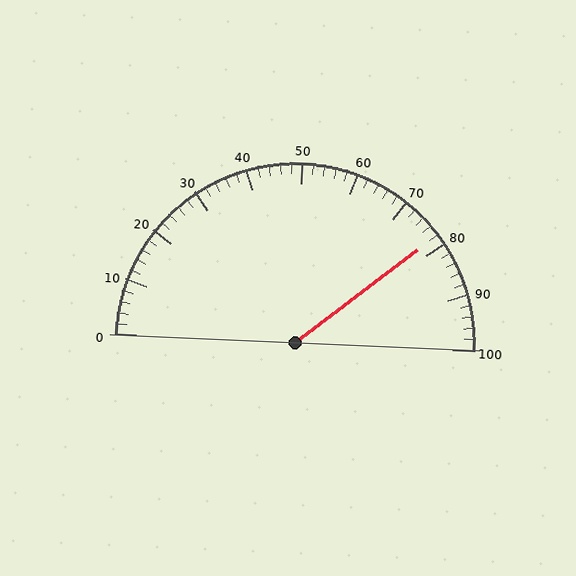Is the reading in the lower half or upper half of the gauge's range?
The reading is in the upper half of the range (0 to 100).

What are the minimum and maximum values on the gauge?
The gauge ranges from 0 to 100.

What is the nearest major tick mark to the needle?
The nearest major tick mark is 80.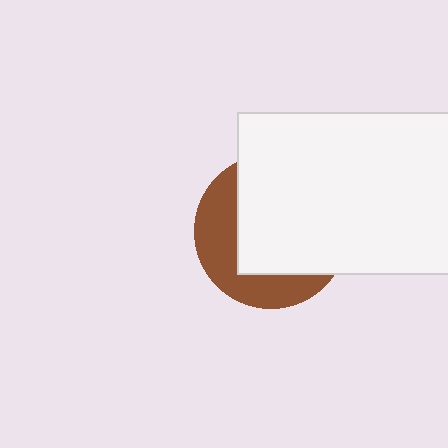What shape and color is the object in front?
The object in front is a white rectangle.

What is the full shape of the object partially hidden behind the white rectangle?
The partially hidden object is a brown circle.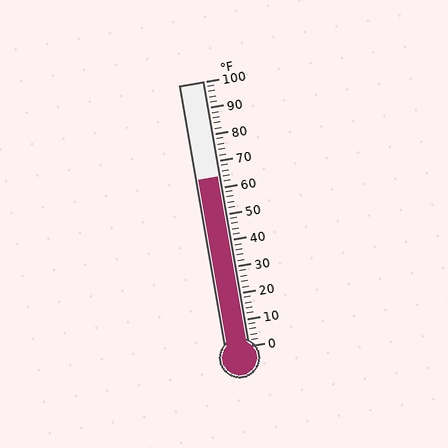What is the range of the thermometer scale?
The thermometer scale ranges from 0°F to 100°F.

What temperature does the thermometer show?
The thermometer shows approximately 64°F.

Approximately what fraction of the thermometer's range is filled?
The thermometer is filled to approximately 65% of its range.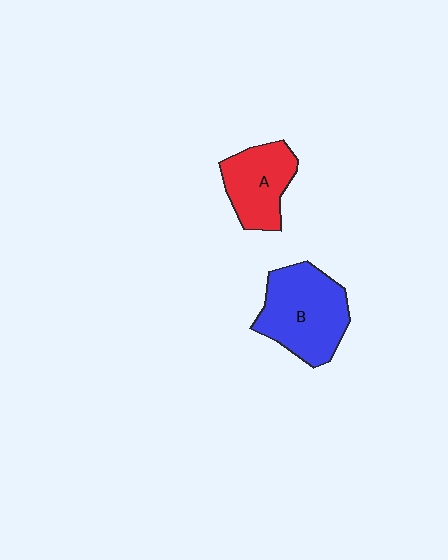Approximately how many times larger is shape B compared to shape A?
Approximately 1.4 times.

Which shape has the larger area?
Shape B (blue).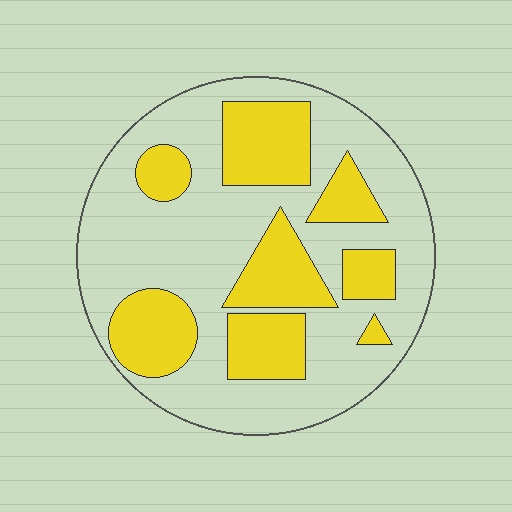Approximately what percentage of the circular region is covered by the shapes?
Approximately 35%.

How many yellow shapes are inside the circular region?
8.